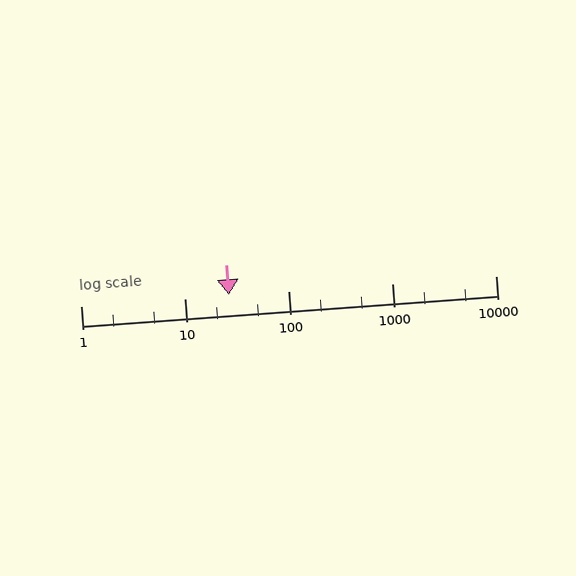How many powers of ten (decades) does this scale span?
The scale spans 4 decades, from 1 to 10000.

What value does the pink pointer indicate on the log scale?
The pointer indicates approximately 27.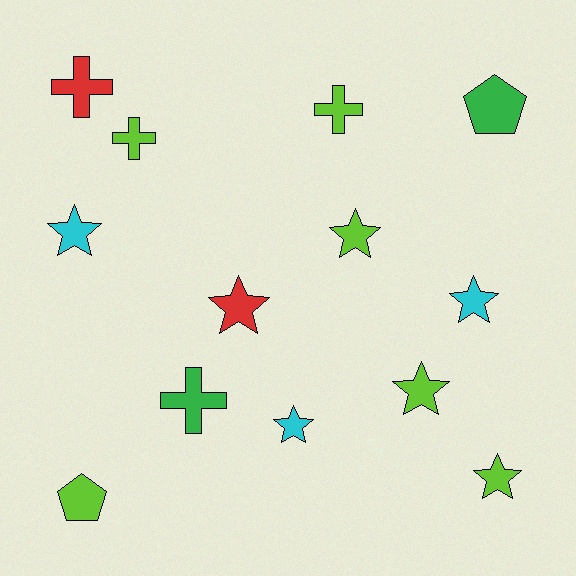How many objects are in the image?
There are 13 objects.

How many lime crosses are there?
There are 2 lime crosses.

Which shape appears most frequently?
Star, with 7 objects.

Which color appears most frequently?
Lime, with 6 objects.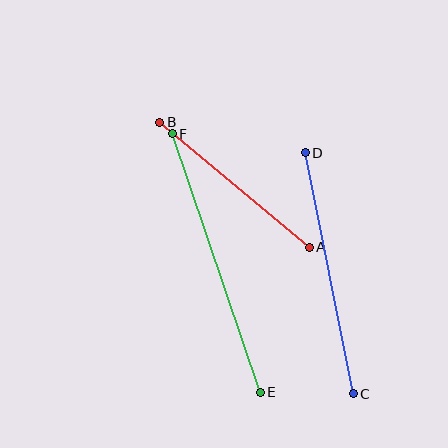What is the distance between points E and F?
The distance is approximately 273 pixels.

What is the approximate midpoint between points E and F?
The midpoint is at approximately (216, 263) pixels.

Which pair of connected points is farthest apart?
Points E and F are farthest apart.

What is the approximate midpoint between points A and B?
The midpoint is at approximately (235, 185) pixels.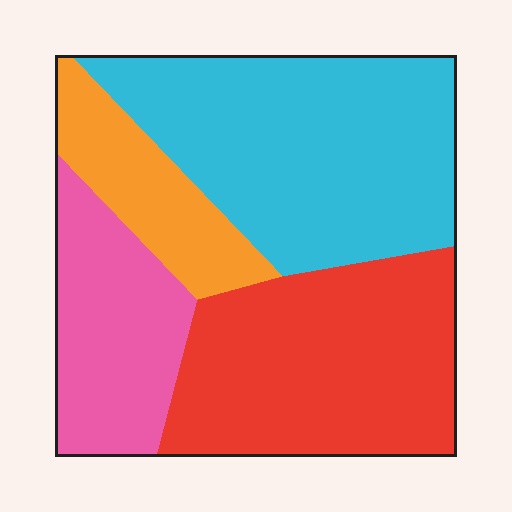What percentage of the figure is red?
Red covers around 30% of the figure.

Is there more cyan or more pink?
Cyan.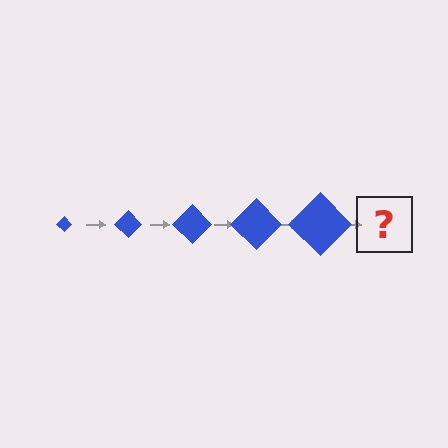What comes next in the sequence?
The next element should be a blue diamond, larger than the previous one.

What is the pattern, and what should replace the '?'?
The pattern is that the diamond gets progressively larger each step. The '?' should be a blue diamond, larger than the previous one.